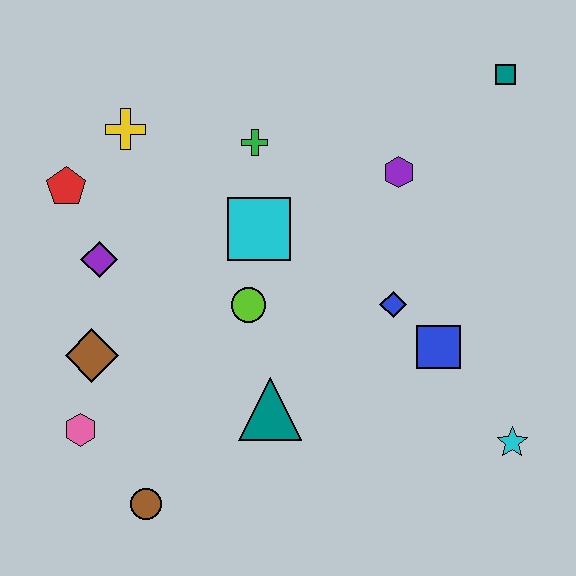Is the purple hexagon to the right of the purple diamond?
Yes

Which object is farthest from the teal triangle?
The teal square is farthest from the teal triangle.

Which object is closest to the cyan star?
The blue square is closest to the cyan star.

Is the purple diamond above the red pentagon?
No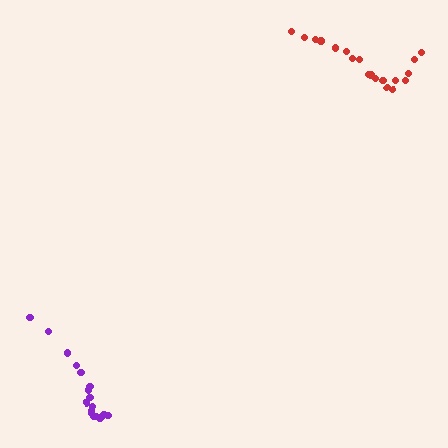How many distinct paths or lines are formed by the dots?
There are 2 distinct paths.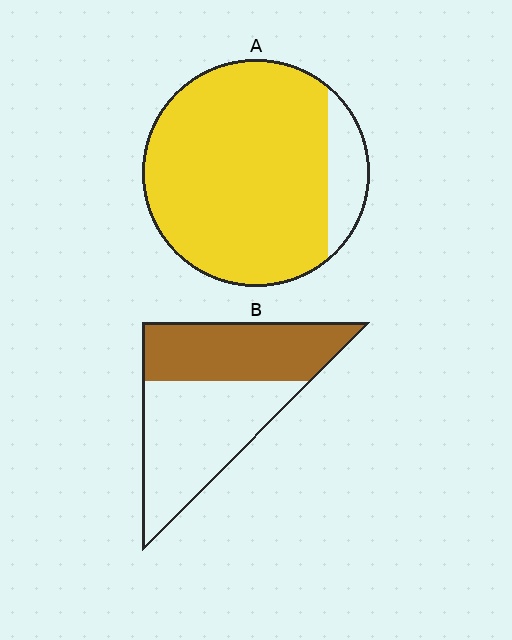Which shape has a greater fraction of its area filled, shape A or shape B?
Shape A.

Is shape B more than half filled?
No.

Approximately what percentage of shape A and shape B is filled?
A is approximately 85% and B is approximately 45%.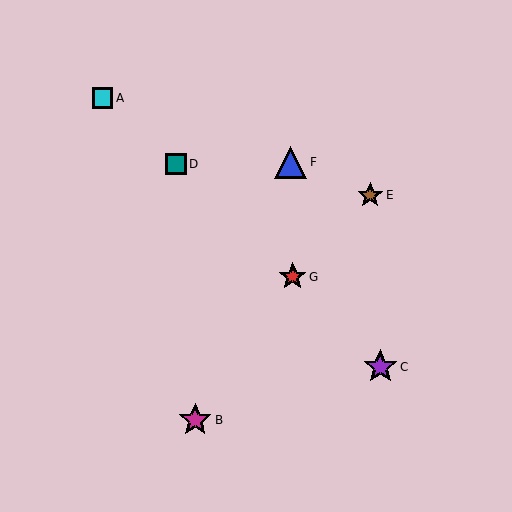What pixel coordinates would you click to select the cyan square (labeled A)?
Click at (102, 98) to select the cyan square A.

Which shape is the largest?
The purple star (labeled C) is the largest.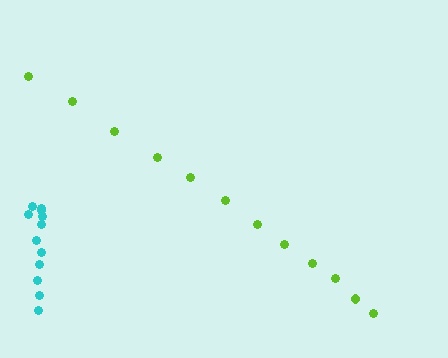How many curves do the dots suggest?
There are 2 distinct paths.